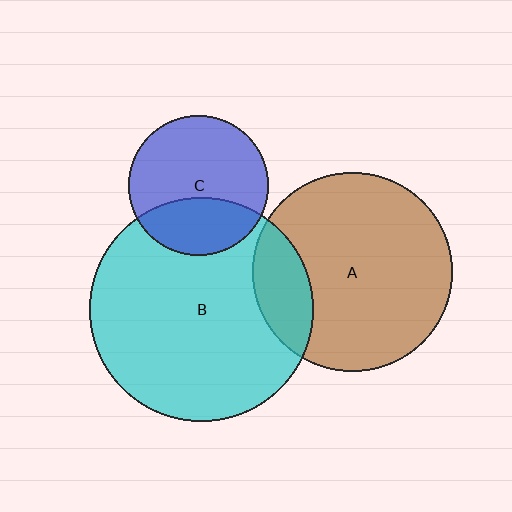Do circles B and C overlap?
Yes.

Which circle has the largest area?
Circle B (cyan).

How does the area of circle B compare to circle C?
Approximately 2.5 times.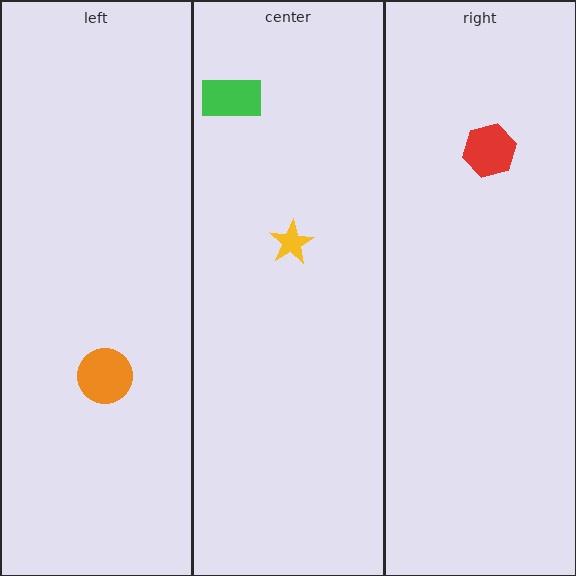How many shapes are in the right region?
1.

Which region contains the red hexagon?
The right region.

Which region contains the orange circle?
The left region.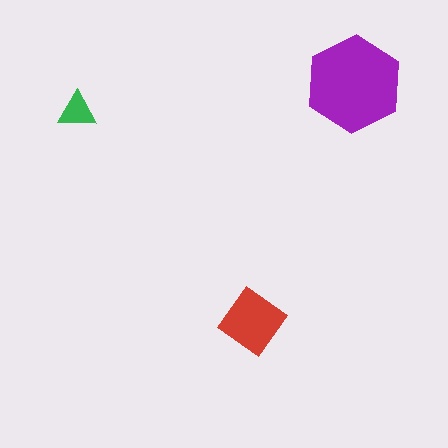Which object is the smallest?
The green triangle.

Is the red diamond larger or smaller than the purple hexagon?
Smaller.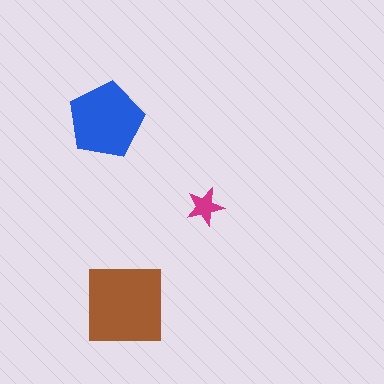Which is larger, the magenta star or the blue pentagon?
The blue pentagon.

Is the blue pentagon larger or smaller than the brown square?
Smaller.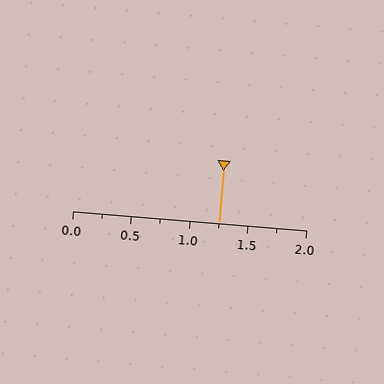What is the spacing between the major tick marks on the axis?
The major ticks are spaced 0.5 apart.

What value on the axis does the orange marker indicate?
The marker indicates approximately 1.25.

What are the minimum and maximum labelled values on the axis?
The axis runs from 0.0 to 2.0.